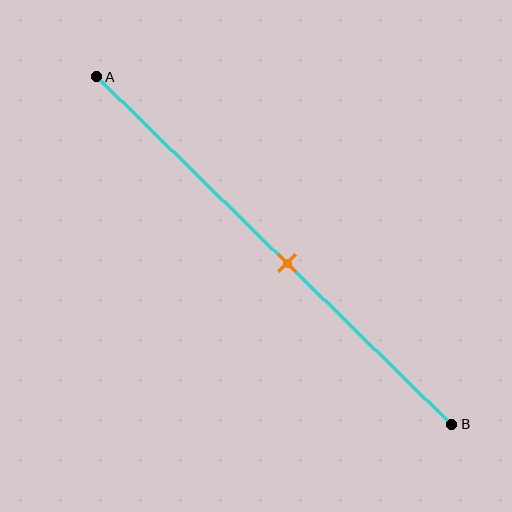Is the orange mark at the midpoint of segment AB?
No, the mark is at about 55% from A, not at the 50% midpoint.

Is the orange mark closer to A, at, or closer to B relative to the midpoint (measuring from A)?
The orange mark is closer to point B than the midpoint of segment AB.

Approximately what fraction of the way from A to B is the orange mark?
The orange mark is approximately 55% of the way from A to B.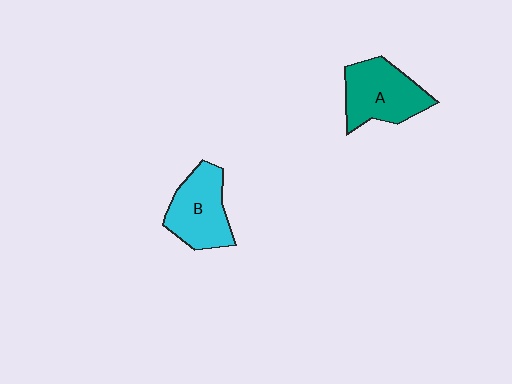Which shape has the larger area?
Shape A (teal).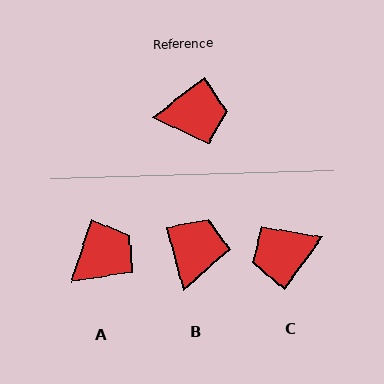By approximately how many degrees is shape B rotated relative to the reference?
Approximately 66 degrees counter-clockwise.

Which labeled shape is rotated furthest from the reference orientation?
C, about 164 degrees away.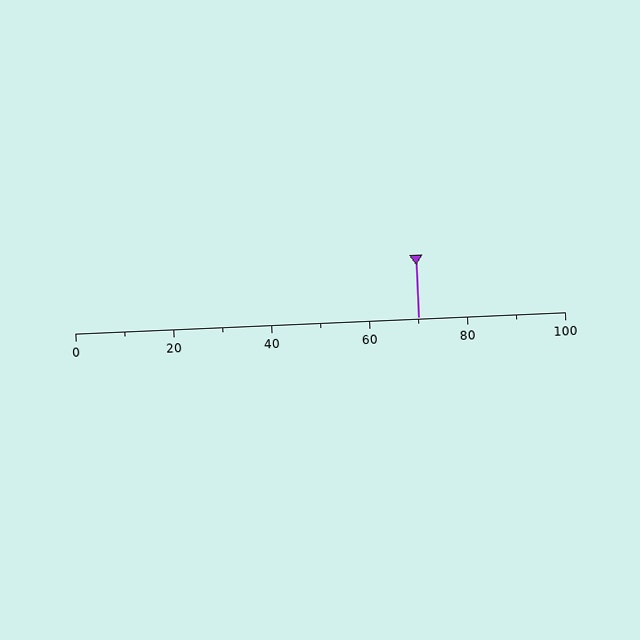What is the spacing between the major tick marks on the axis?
The major ticks are spaced 20 apart.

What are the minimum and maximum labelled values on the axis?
The axis runs from 0 to 100.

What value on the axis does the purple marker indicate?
The marker indicates approximately 70.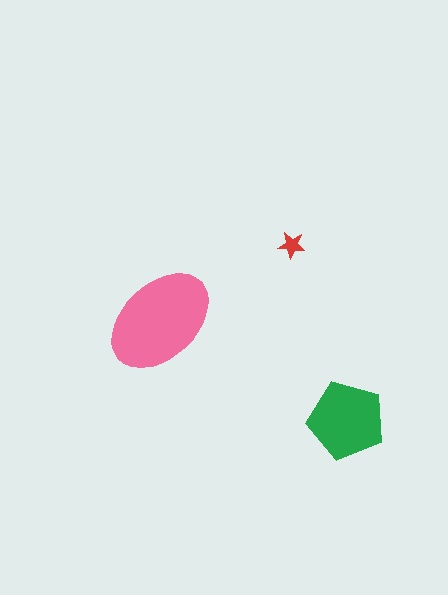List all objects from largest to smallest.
The pink ellipse, the green pentagon, the red star.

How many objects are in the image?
There are 3 objects in the image.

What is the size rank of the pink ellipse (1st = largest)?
1st.